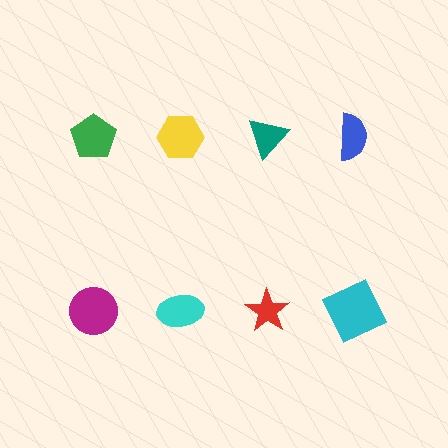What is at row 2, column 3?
A red star.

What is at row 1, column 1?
A green pentagon.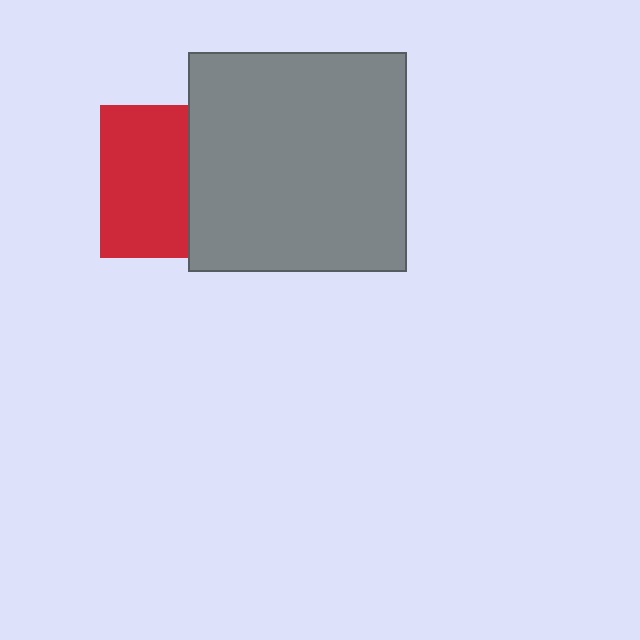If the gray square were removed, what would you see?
You would see the complete red square.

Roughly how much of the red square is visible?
About half of it is visible (roughly 57%).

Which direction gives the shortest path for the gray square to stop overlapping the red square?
Moving right gives the shortest separation.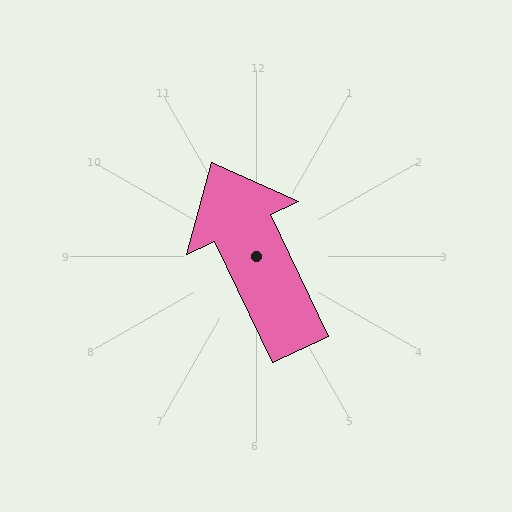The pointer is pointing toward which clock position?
Roughly 11 o'clock.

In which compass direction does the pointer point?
Northwest.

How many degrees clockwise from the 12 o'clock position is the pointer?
Approximately 335 degrees.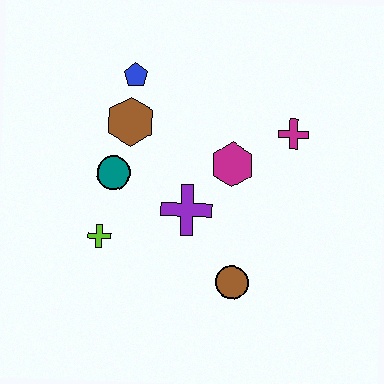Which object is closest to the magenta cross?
The magenta hexagon is closest to the magenta cross.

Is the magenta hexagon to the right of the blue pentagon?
Yes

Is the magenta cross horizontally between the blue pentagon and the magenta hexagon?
No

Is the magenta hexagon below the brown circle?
No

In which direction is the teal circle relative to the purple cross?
The teal circle is to the left of the purple cross.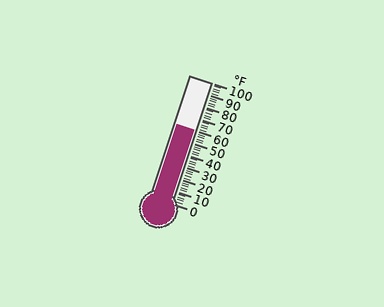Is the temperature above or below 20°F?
The temperature is above 20°F.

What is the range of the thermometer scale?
The thermometer scale ranges from 0°F to 100°F.